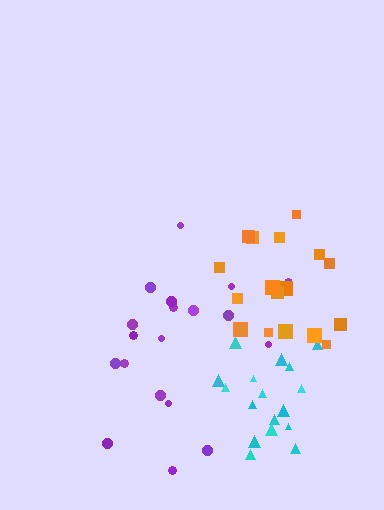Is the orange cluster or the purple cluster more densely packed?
Orange.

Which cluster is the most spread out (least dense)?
Purple.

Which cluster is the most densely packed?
Cyan.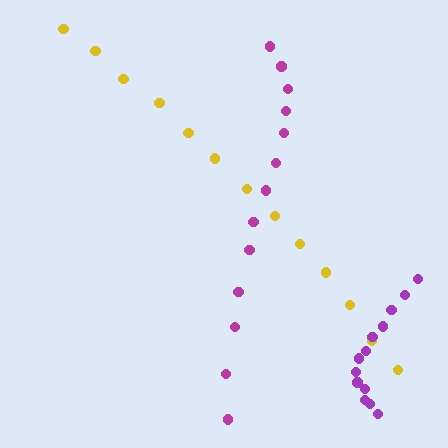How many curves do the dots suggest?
There are 3 distinct paths.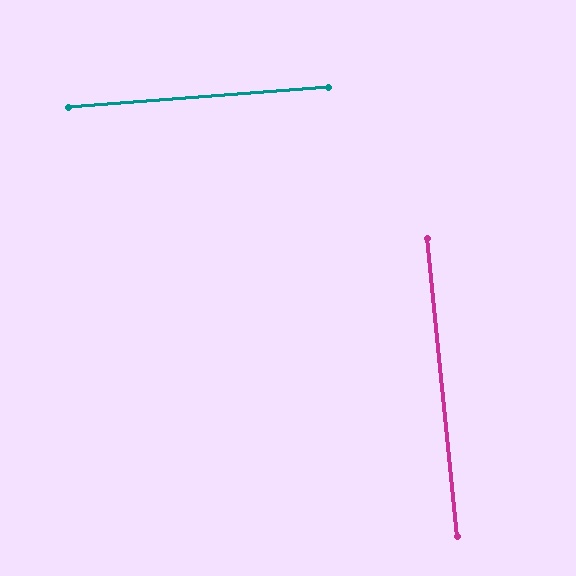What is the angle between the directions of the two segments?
Approximately 89 degrees.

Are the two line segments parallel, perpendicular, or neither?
Perpendicular — they meet at approximately 89°.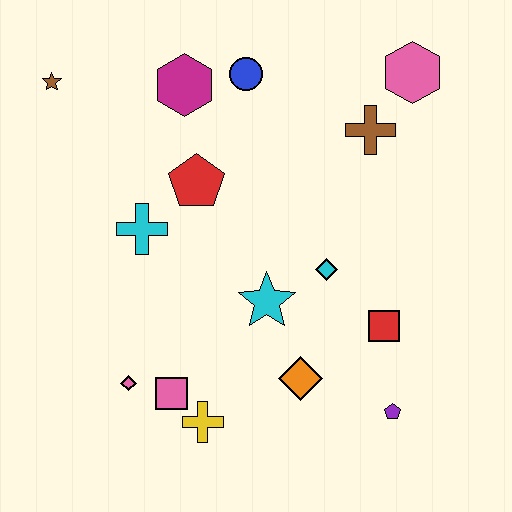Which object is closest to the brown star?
The magenta hexagon is closest to the brown star.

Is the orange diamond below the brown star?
Yes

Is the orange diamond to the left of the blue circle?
No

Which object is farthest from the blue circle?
The purple pentagon is farthest from the blue circle.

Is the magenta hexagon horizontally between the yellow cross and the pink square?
Yes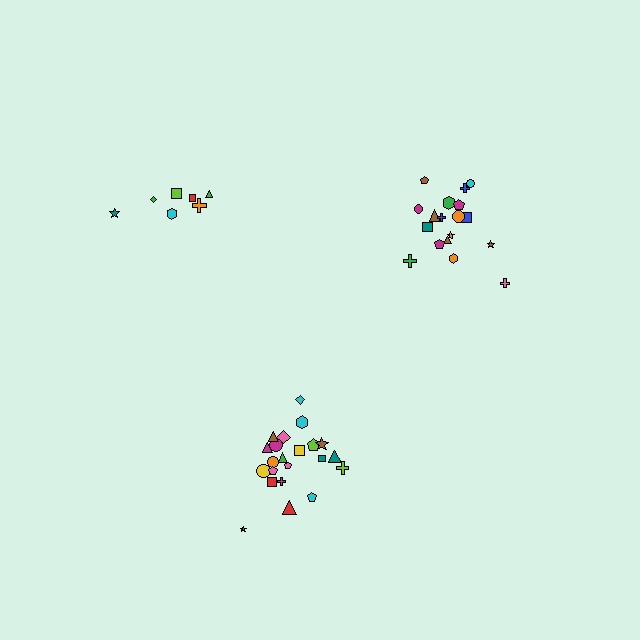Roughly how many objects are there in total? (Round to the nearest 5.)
Roughly 45 objects in total.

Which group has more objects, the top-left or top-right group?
The top-right group.